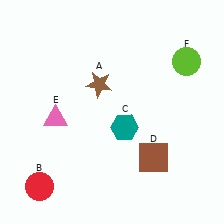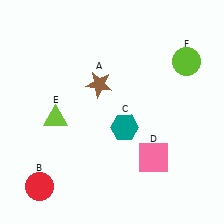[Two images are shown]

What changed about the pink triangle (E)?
In Image 1, E is pink. In Image 2, it changed to lime.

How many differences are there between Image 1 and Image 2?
There are 2 differences between the two images.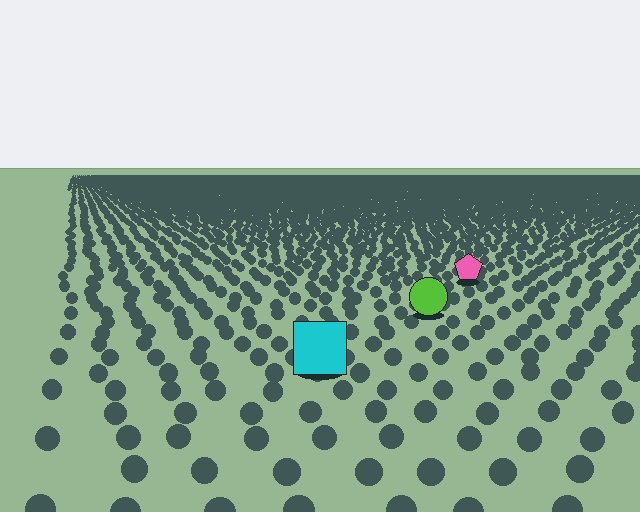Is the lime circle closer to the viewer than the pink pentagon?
Yes. The lime circle is closer — you can tell from the texture gradient: the ground texture is coarser near it.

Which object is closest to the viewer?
The cyan square is closest. The texture marks near it are larger and more spread out.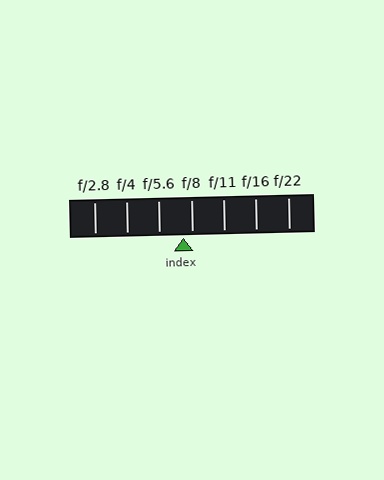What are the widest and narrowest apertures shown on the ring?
The widest aperture shown is f/2.8 and the narrowest is f/22.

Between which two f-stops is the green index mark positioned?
The index mark is between f/5.6 and f/8.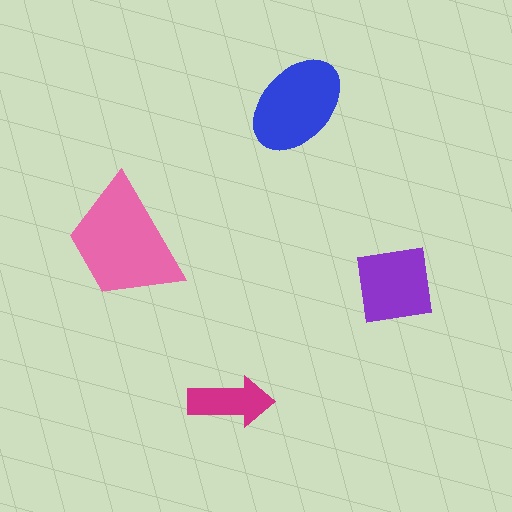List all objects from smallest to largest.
The magenta arrow, the purple square, the blue ellipse, the pink trapezoid.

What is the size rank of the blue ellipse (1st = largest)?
2nd.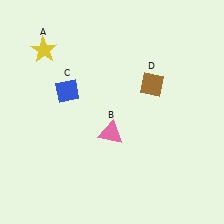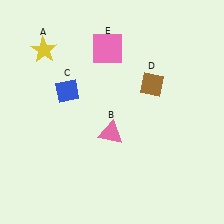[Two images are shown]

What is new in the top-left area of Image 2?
A pink square (E) was added in the top-left area of Image 2.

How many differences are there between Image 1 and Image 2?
There is 1 difference between the two images.